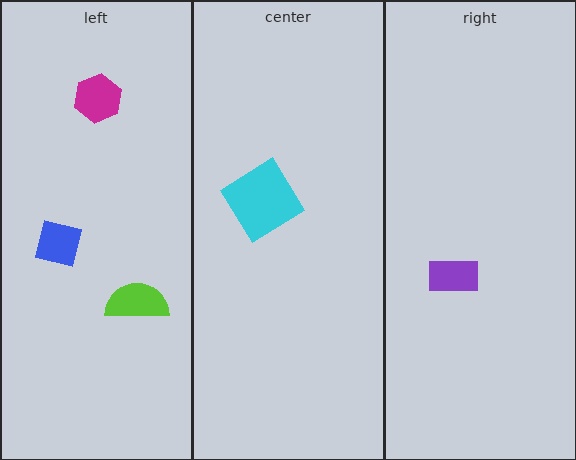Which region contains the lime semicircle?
The left region.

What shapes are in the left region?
The magenta hexagon, the blue square, the lime semicircle.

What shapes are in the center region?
The cyan diamond.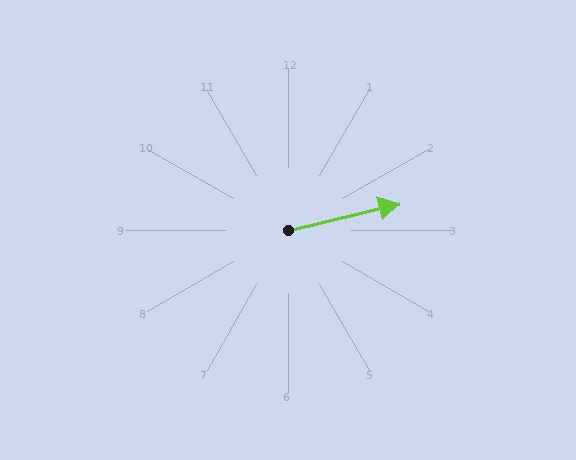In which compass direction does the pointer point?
East.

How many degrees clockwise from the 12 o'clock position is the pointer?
Approximately 76 degrees.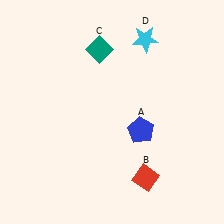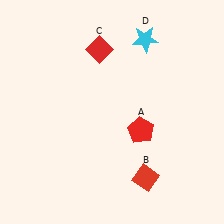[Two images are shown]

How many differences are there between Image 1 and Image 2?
There are 2 differences between the two images.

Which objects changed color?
A changed from blue to red. C changed from teal to red.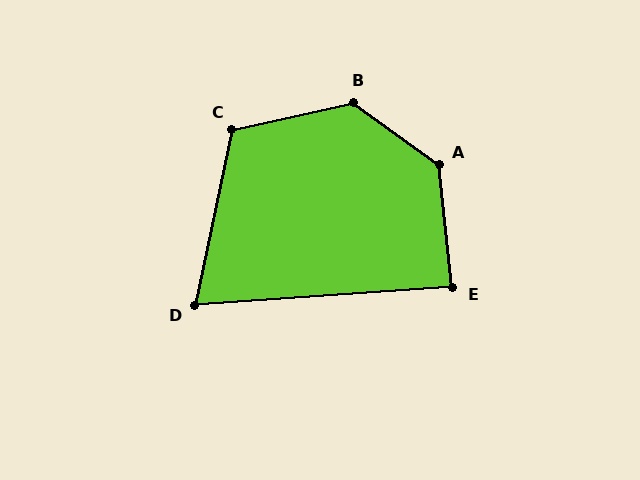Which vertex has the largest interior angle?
A, at approximately 132 degrees.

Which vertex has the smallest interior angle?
D, at approximately 74 degrees.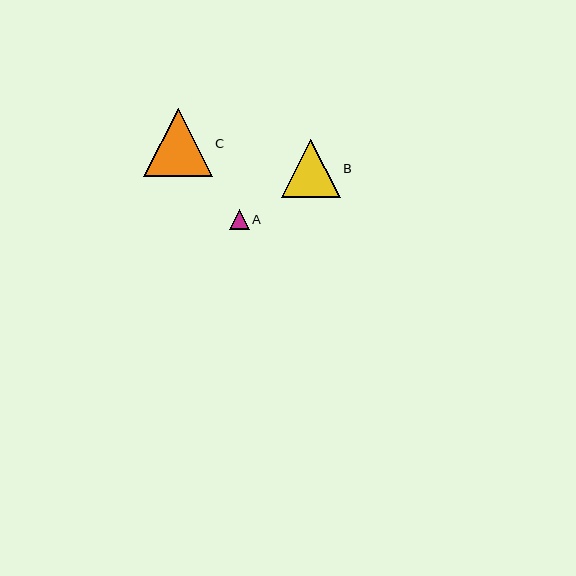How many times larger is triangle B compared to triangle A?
Triangle B is approximately 2.9 times the size of triangle A.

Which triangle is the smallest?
Triangle A is the smallest with a size of approximately 20 pixels.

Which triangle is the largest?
Triangle C is the largest with a size of approximately 68 pixels.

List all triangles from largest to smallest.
From largest to smallest: C, B, A.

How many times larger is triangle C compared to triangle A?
Triangle C is approximately 3.4 times the size of triangle A.